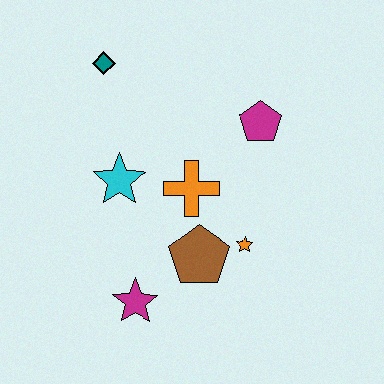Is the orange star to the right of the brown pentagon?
Yes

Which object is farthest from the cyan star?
The magenta pentagon is farthest from the cyan star.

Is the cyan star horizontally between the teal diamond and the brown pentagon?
Yes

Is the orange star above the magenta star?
Yes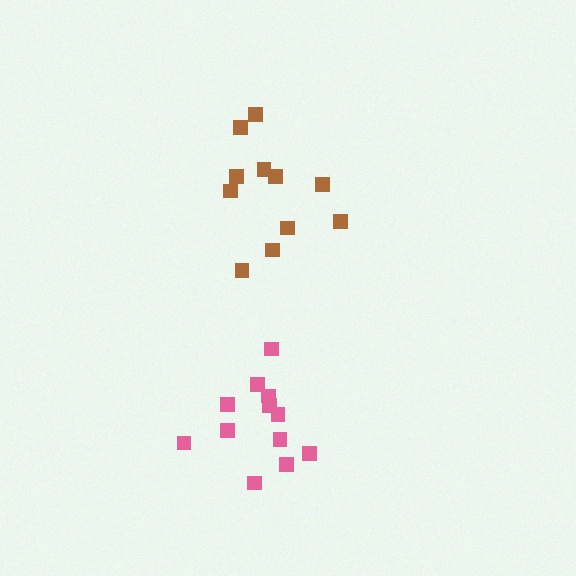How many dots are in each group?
Group 1: 12 dots, Group 2: 11 dots (23 total).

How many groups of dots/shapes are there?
There are 2 groups.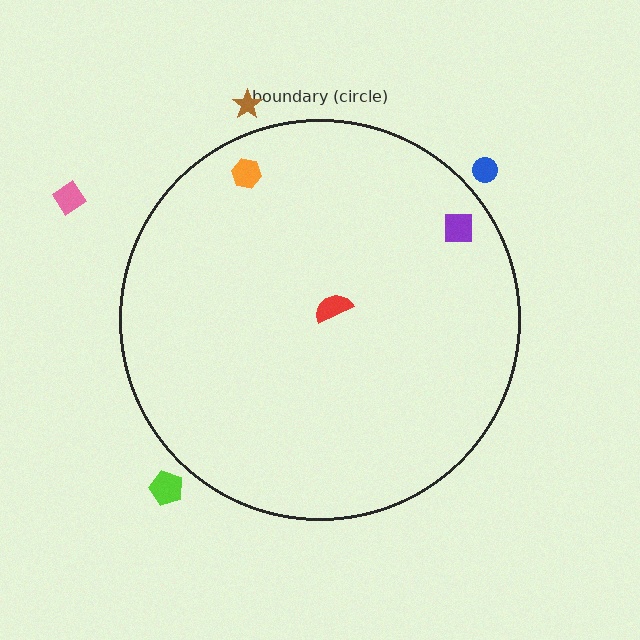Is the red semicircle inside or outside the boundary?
Inside.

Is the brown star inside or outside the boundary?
Outside.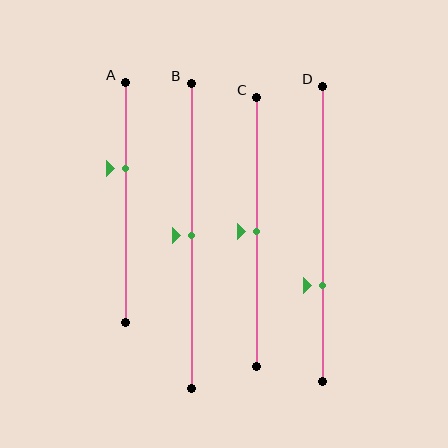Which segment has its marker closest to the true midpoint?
Segment B has its marker closest to the true midpoint.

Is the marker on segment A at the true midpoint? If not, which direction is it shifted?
No, the marker on segment A is shifted upward by about 14% of the segment length.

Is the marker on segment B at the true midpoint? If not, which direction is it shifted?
Yes, the marker on segment B is at the true midpoint.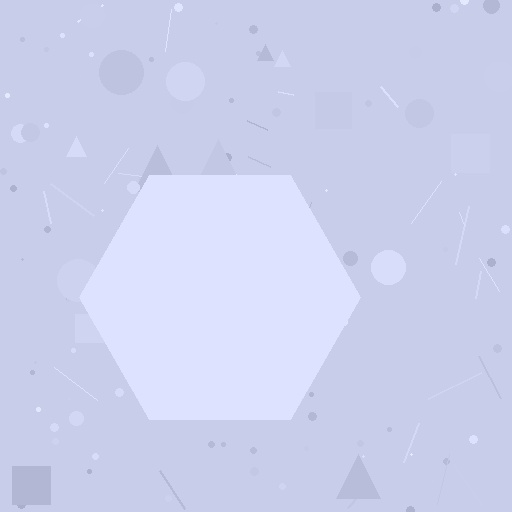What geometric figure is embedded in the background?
A hexagon is embedded in the background.